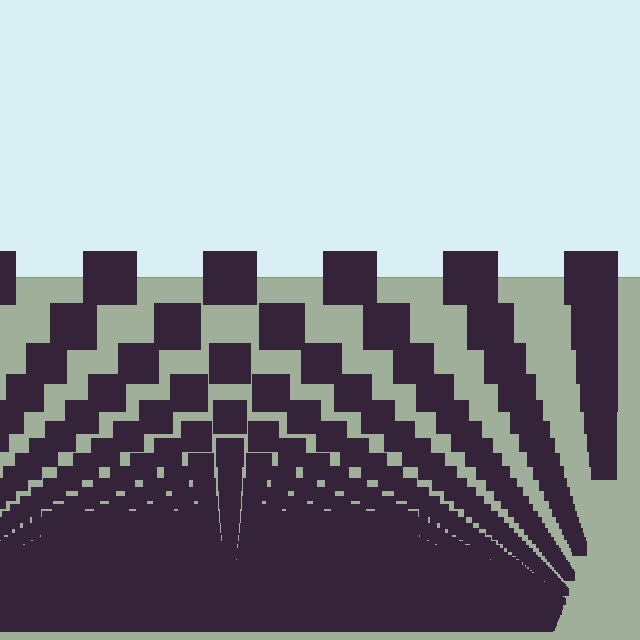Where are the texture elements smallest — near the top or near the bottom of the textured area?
Near the bottom.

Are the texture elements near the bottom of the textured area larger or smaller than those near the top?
Smaller. The gradient is inverted — elements near the bottom are smaller and denser.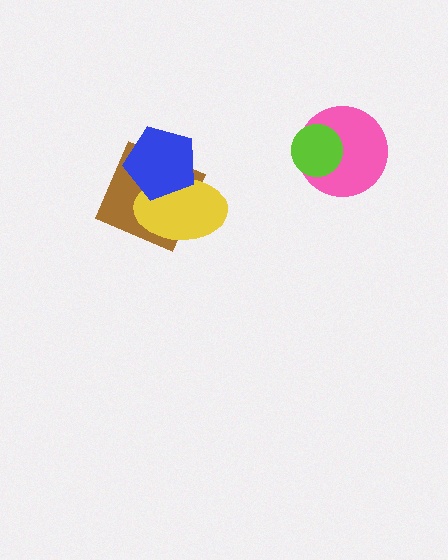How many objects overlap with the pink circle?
1 object overlaps with the pink circle.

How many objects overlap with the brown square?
2 objects overlap with the brown square.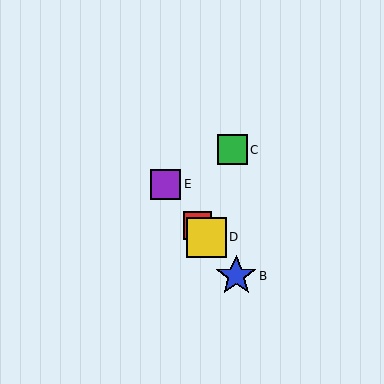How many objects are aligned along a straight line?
4 objects (A, B, D, E) are aligned along a straight line.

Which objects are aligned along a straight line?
Objects A, B, D, E are aligned along a straight line.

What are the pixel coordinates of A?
Object A is at (197, 226).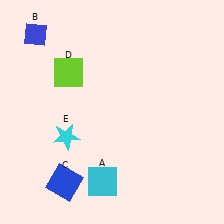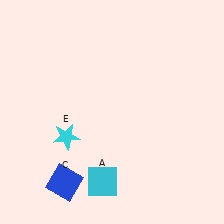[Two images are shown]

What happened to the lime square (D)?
The lime square (D) was removed in Image 2. It was in the top-left area of Image 1.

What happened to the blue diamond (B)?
The blue diamond (B) was removed in Image 2. It was in the top-left area of Image 1.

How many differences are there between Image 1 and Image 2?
There are 2 differences between the two images.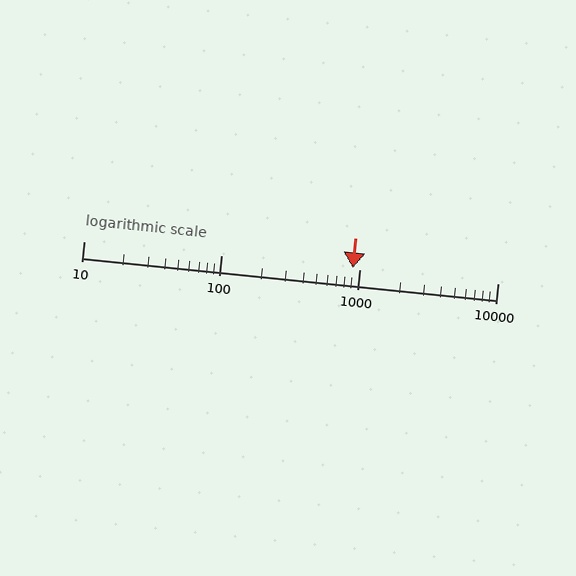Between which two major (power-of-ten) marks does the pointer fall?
The pointer is between 100 and 1000.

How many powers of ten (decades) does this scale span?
The scale spans 3 decades, from 10 to 10000.